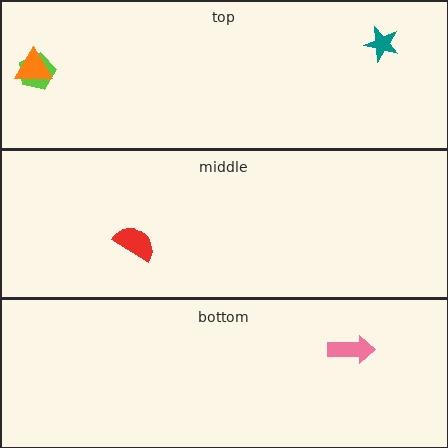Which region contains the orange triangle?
The top region.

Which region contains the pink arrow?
The bottom region.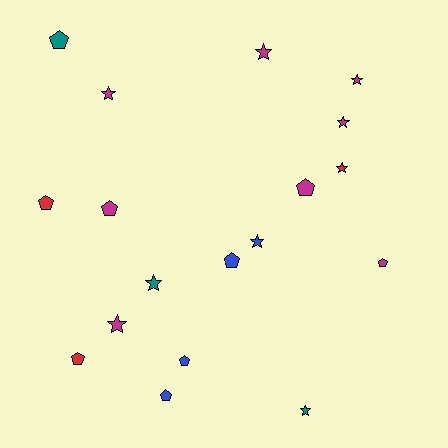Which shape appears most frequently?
Pentagon, with 9 objects.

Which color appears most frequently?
Magenta, with 8 objects.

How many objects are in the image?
There are 18 objects.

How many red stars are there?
There is 1 red star.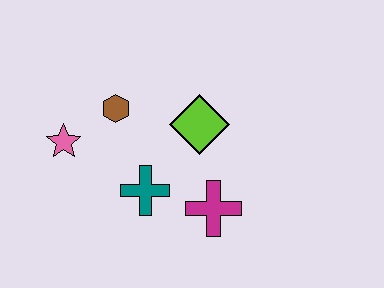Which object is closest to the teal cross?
The magenta cross is closest to the teal cross.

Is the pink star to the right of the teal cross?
No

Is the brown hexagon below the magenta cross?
No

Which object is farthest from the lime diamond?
The pink star is farthest from the lime diamond.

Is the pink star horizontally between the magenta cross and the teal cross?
No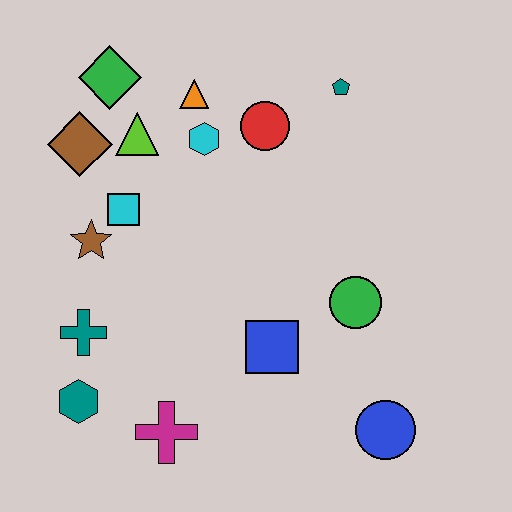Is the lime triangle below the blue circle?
No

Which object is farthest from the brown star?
The blue circle is farthest from the brown star.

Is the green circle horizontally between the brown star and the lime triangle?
No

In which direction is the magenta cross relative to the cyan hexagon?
The magenta cross is below the cyan hexagon.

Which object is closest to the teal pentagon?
The red circle is closest to the teal pentagon.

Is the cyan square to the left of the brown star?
No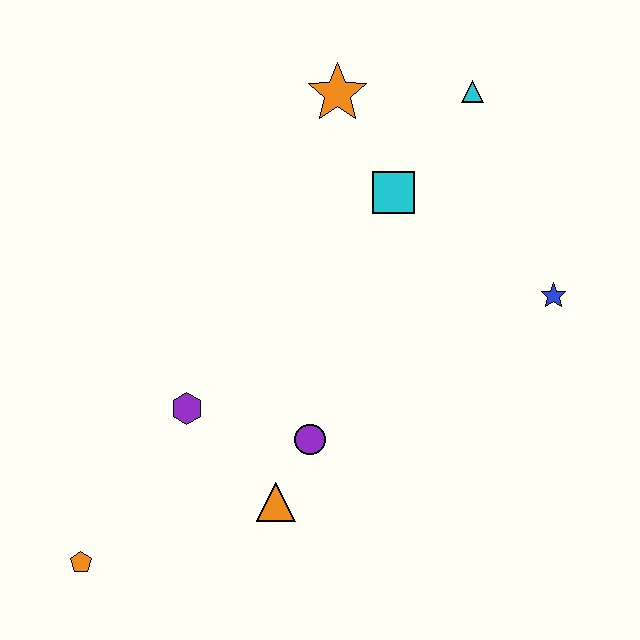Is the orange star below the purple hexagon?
No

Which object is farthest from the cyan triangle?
The orange pentagon is farthest from the cyan triangle.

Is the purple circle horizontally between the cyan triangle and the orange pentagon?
Yes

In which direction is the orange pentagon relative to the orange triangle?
The orange pentagon is to the left of the orange triangle.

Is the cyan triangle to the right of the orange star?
Yes